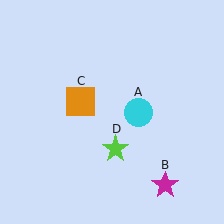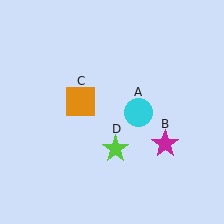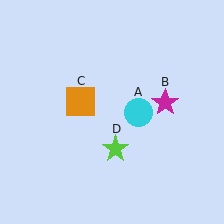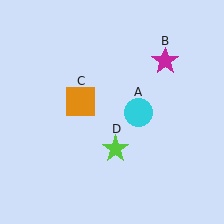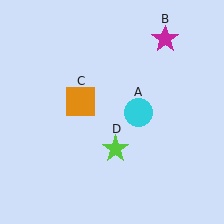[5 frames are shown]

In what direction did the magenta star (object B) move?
The magenta star (object B) moved up.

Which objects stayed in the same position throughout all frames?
Cyan circle (object A) and orange square (object C) and lime star (object D) remained stationary.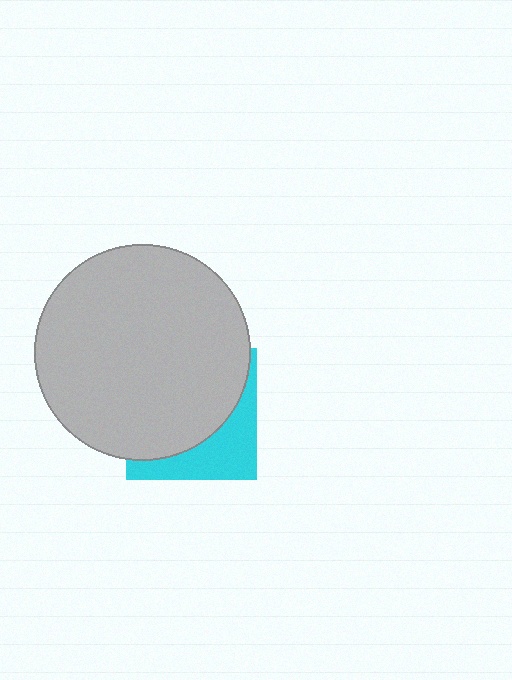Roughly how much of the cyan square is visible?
A small part of it is visible (roughly 33%).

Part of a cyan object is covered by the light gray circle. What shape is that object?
It is a square.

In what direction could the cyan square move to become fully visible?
The cyan square could move toward the lower-right. That would shift it out from behind the light gray circle entirely.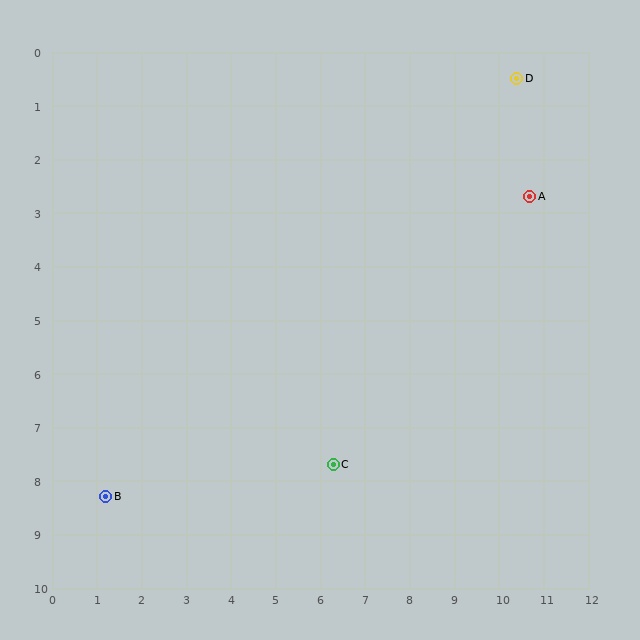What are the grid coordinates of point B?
Point B is at approximately (1.2, 8.3).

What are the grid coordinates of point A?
Point A is at approximately (10.7, 2.7).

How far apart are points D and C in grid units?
Points D and C are about 8.3 grid units apart.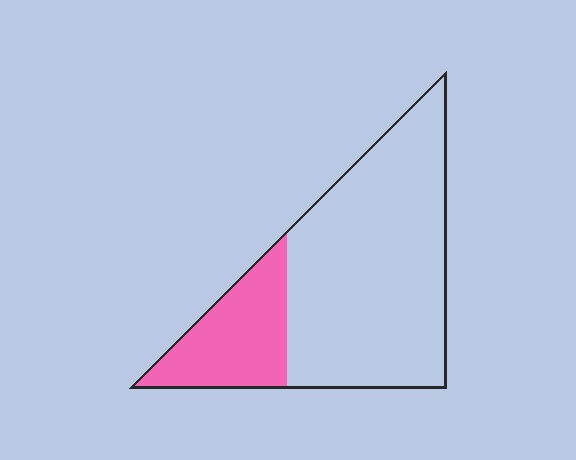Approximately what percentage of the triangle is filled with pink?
Approximately 25%.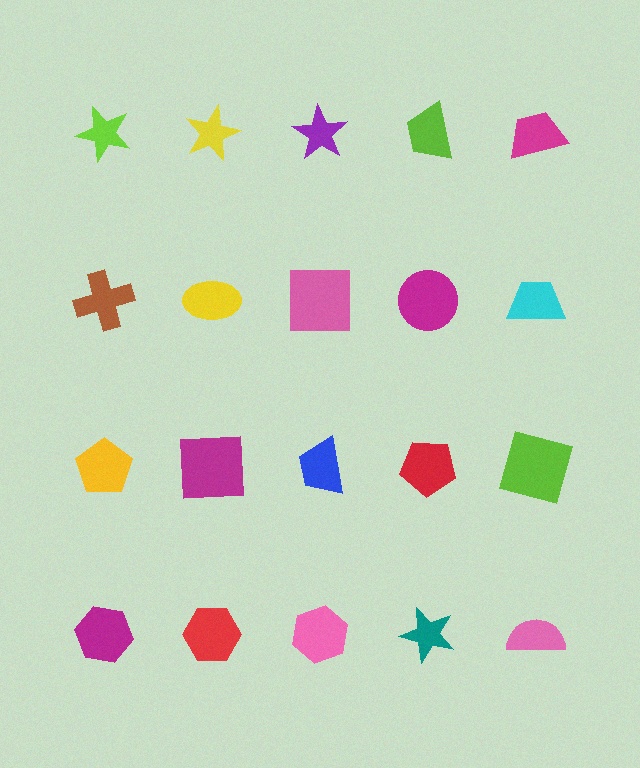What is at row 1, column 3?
A purple star.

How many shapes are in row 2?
5 shapes.